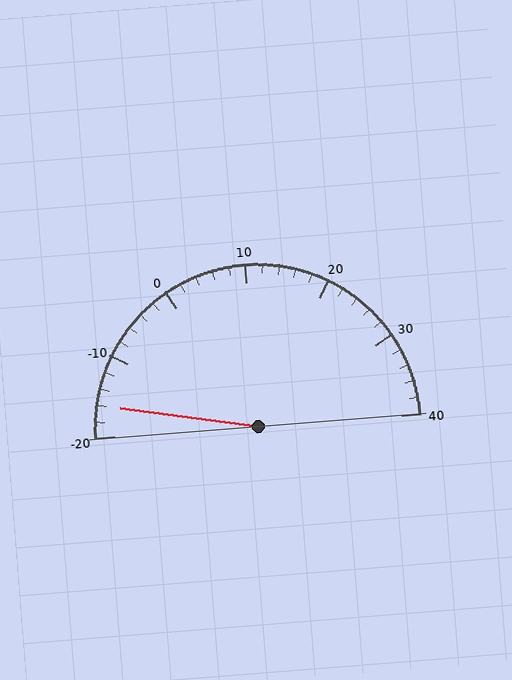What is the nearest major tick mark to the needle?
The nearest major tick mark is -20.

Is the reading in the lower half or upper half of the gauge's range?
The reading is in the lower half of the range (-20 to 40).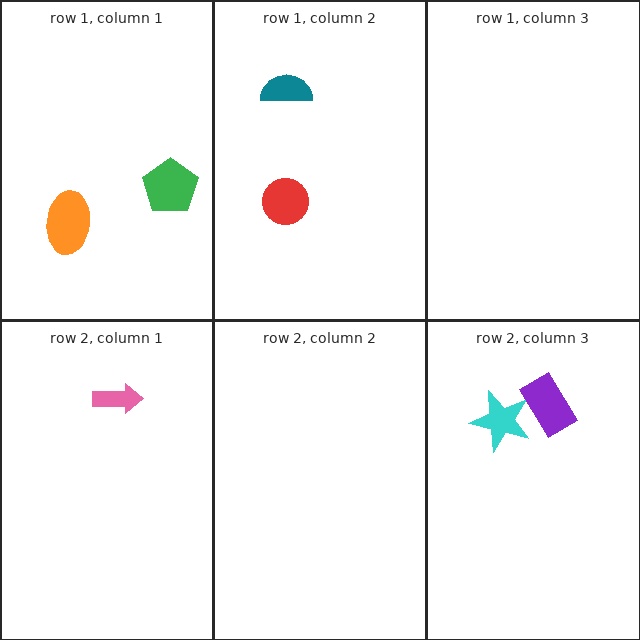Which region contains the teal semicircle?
The row 1, column 2 region.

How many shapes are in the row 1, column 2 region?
2.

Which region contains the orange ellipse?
The row 1, column 1 region.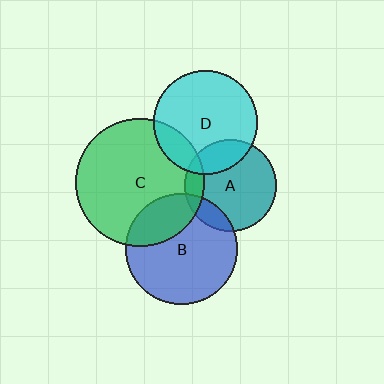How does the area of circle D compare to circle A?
Approximately 1.3 times.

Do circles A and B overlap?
Yes.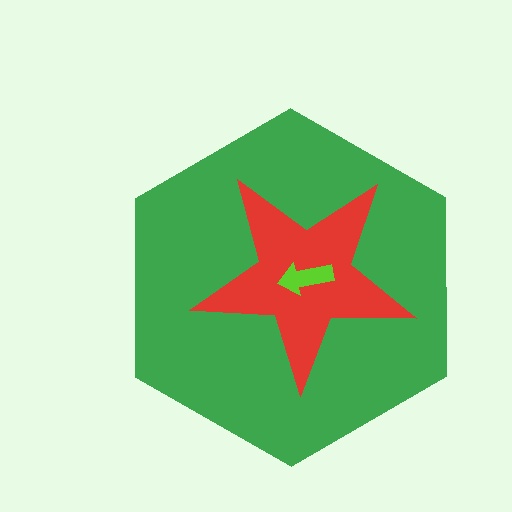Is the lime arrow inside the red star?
Yes.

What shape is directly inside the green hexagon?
The red star.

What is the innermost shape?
The lime arrow.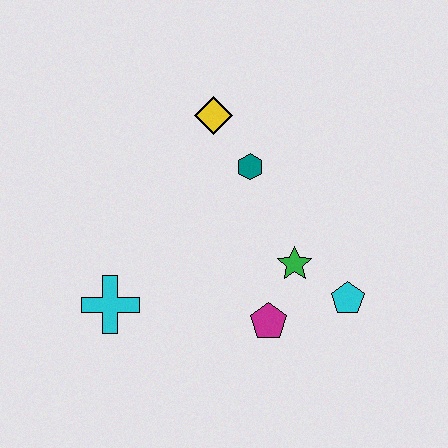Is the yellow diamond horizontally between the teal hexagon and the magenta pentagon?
No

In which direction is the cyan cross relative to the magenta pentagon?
The cyan cross is to the left of the magenta pentagon.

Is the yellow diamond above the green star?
Yes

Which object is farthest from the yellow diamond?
The cyan pentagon is farthest from the yellow diamond.